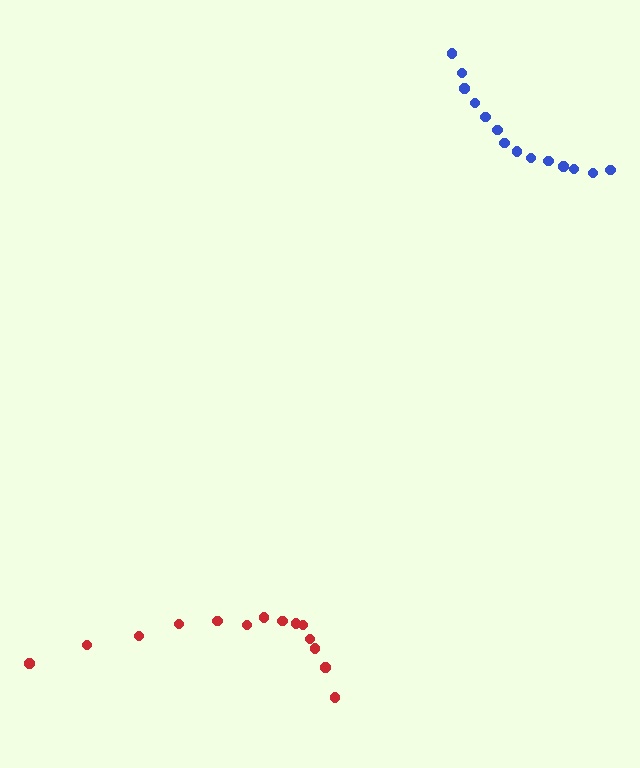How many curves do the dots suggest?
There are 2 distinct paths.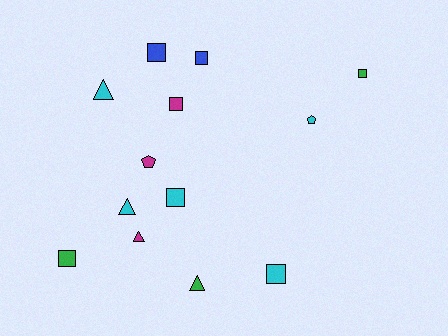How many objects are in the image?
There are 13 objects.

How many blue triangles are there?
There are no blue triangles.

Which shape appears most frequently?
Square, with 7 objects.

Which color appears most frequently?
Cyan, with 5 objects.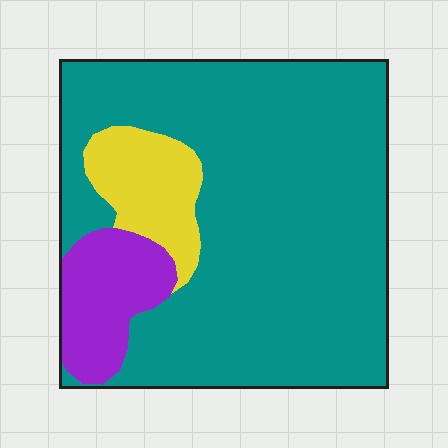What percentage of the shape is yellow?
Yellow takes up about one tenth (1/10) of the shape.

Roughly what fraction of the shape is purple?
Purple takes up about one eighth (1/8) of the shape.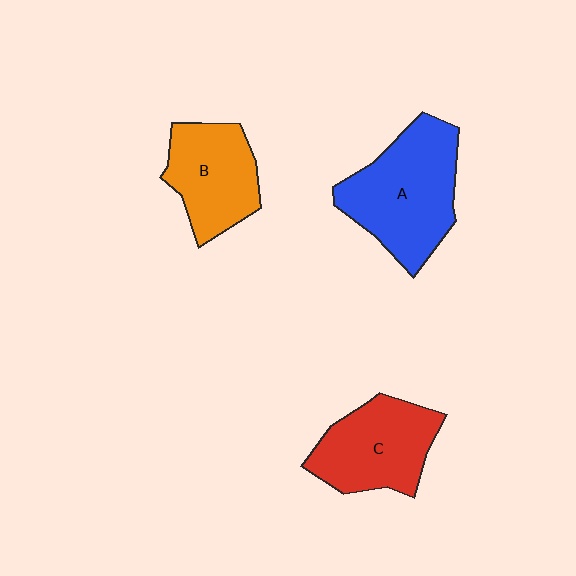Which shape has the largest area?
Shape A (blue).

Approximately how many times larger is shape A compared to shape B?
Approximately 1.4 times.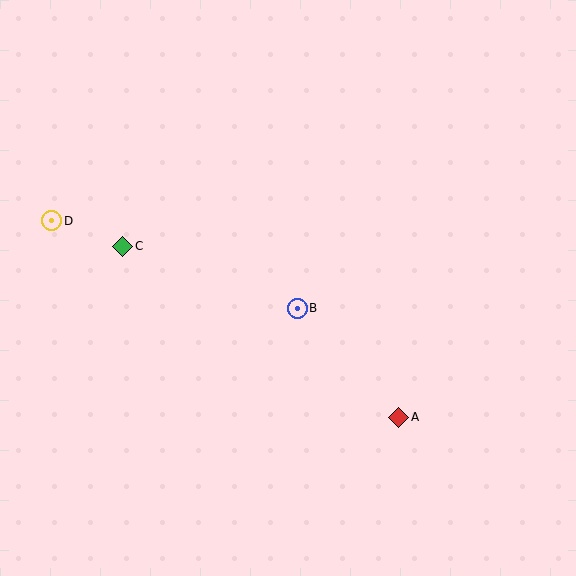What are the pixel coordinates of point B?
Point B is at (297, 308).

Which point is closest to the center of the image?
Point B at (297, 308) is closest to the center.